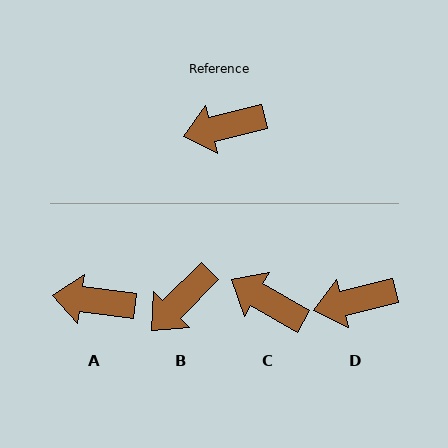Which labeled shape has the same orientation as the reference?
D.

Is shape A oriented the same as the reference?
No, it is off by about 21 degrees.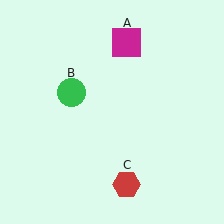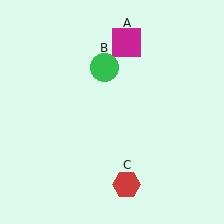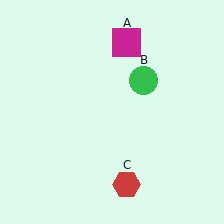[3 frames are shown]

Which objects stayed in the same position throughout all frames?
Magenta square (object A) and red hexagon (object C) remained stationary.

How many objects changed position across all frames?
1 object changed position: green circle (object B).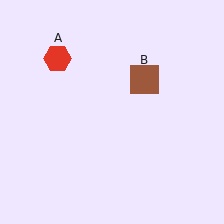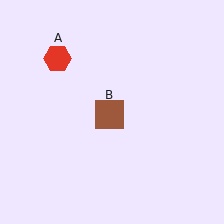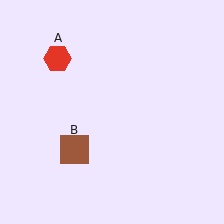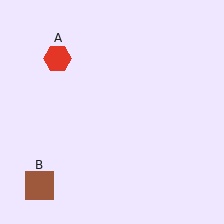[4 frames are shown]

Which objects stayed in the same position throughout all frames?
Red hexagon (object A) remained stationary.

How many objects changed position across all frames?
1 object changed position: brown square (object B).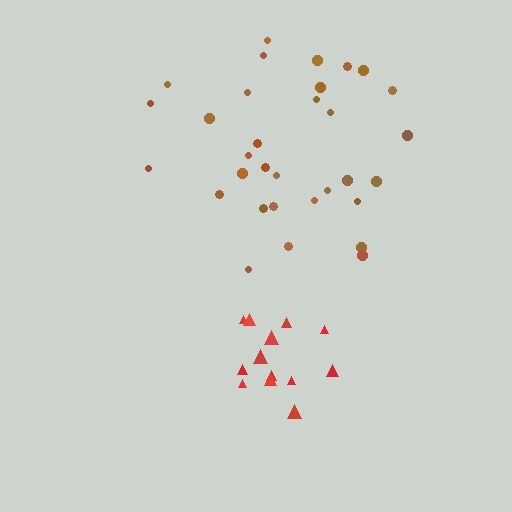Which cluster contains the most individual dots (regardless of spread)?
Brown (32).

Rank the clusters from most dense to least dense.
red, brown.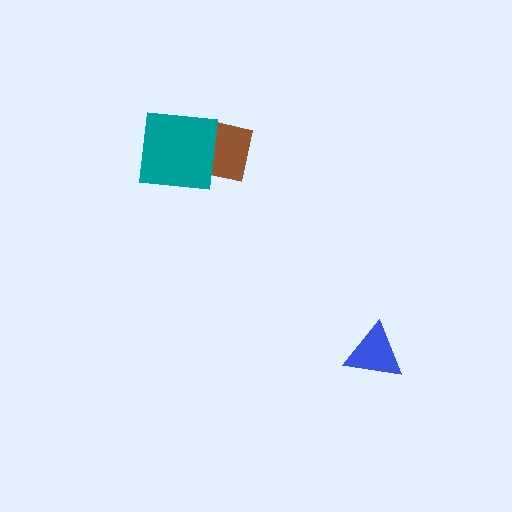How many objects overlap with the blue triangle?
0 objects overlap with the blue triangle.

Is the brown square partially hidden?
Yes, it is partially covered by another shape.